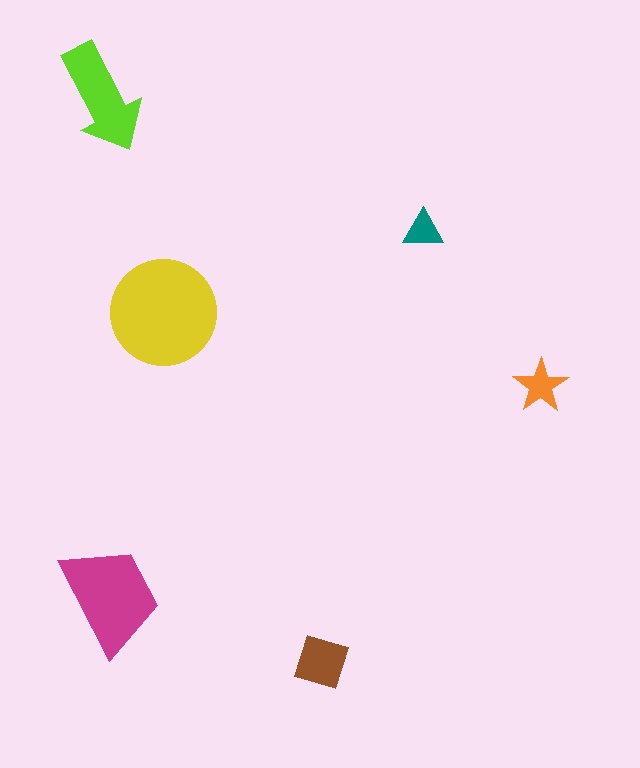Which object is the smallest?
The teal triangle.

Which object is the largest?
The yellow circle.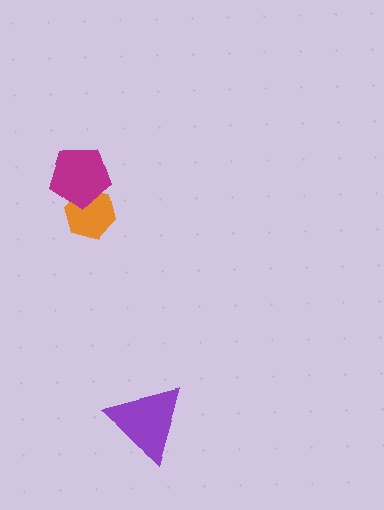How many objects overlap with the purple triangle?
0 objects overlap with the purple triangle.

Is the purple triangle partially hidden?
No, no other shape covers it.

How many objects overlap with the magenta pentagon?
1 object overlaps with the magenta pentagon.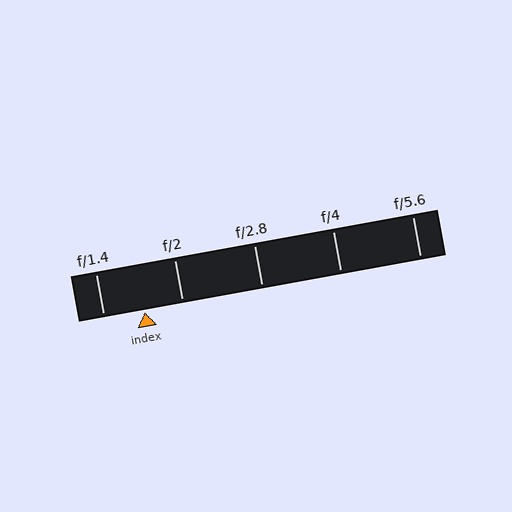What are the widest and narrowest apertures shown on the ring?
The widest aperture shown is f/1.4 and the narrowest is f/5.6.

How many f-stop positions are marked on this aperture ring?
There are 5 f-stop positions marked.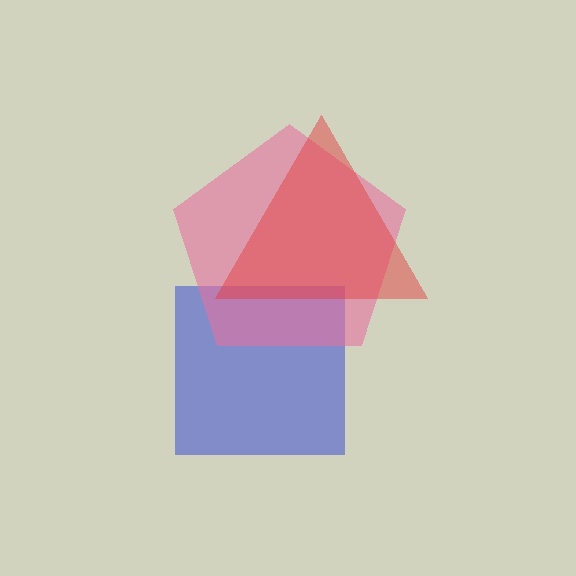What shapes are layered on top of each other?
The layered shapes are: a blue square, a pink pentagon, a red triangle.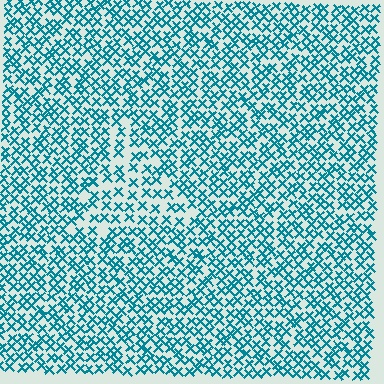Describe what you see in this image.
The image contains small teal elements arranged at two different densities. A triangle-shaped region is visible where the elements are less densely packed than the surrounding area.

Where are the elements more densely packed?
The elements are more densely packed outside the triangle boundary.